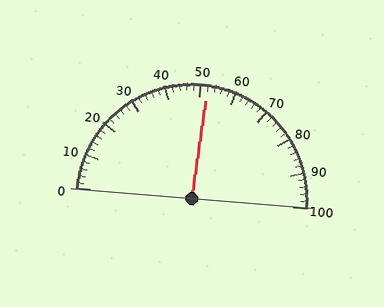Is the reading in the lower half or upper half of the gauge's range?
The reading is in the upper half of the range (0 to 100).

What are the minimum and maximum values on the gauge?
The gauge ranges from 0 to 100.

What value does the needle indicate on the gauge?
The needle indicates approximately 52.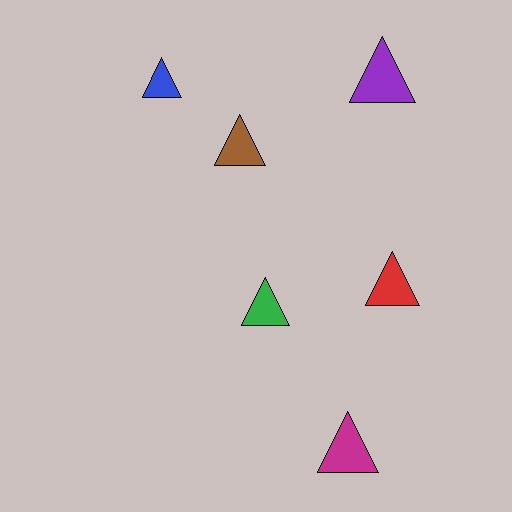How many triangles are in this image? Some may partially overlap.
There are 6 triangles.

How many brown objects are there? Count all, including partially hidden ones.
There is 1 brown object.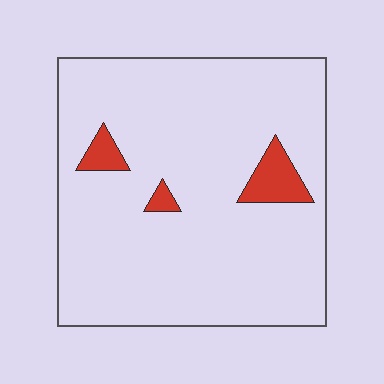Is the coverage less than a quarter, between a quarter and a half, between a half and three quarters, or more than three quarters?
Less than a quarter.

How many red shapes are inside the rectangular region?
3.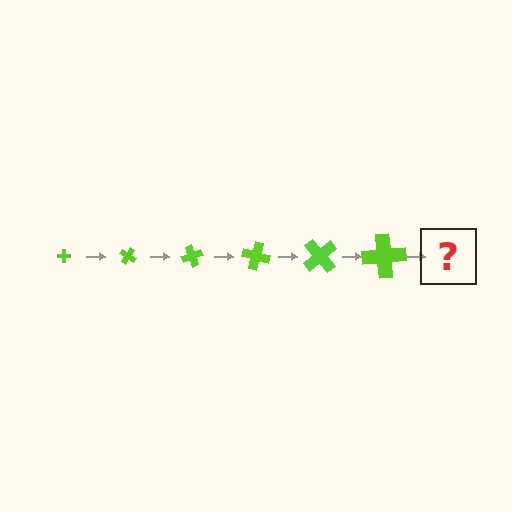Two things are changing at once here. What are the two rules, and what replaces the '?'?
The two rules are that the cross grows larger each step and it rotates 35 degrees each step. The '?' should be a cross, larger than the previous one and rotated 210 degrees from the start.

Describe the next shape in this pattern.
It should be a cross, larger than the previous one and rotated 210 degrees from the start.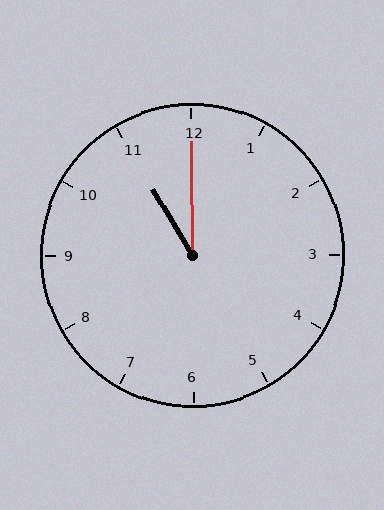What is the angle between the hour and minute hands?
Approximately 30 degrees.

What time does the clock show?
11:00.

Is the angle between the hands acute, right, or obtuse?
It is acute.